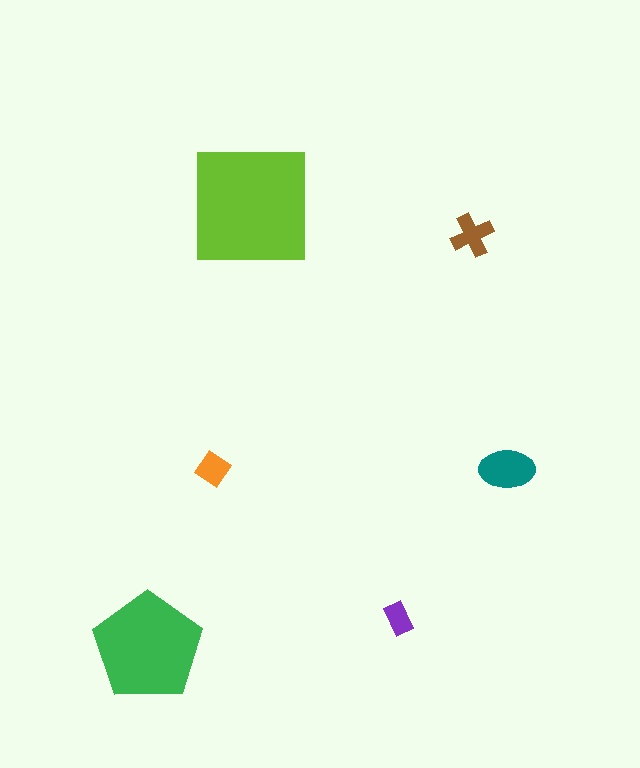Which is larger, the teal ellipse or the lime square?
The lime square.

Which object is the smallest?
The purple rectangle.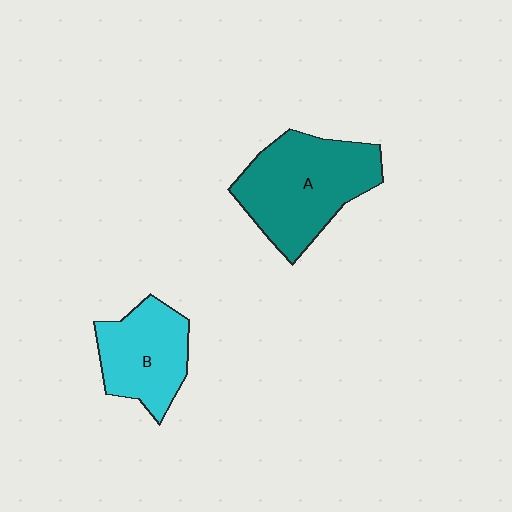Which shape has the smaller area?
Shape B (cyan).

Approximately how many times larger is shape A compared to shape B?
Approximately 1.5 times.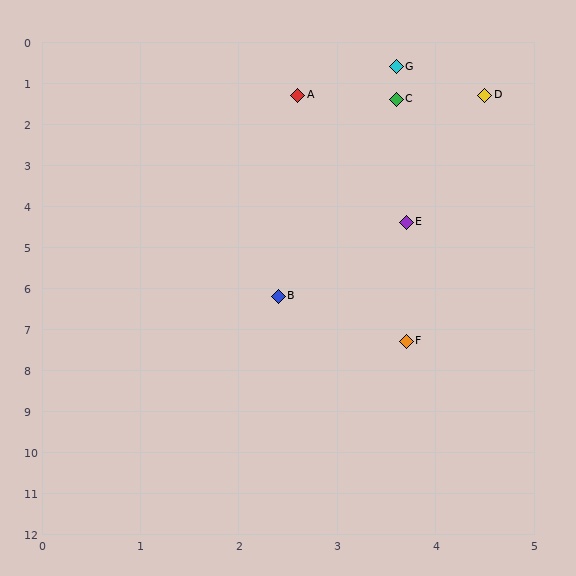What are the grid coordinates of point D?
Point D is at approximately (4.5, 1.3).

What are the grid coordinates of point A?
Point A is at approximately (2.6, 1.3).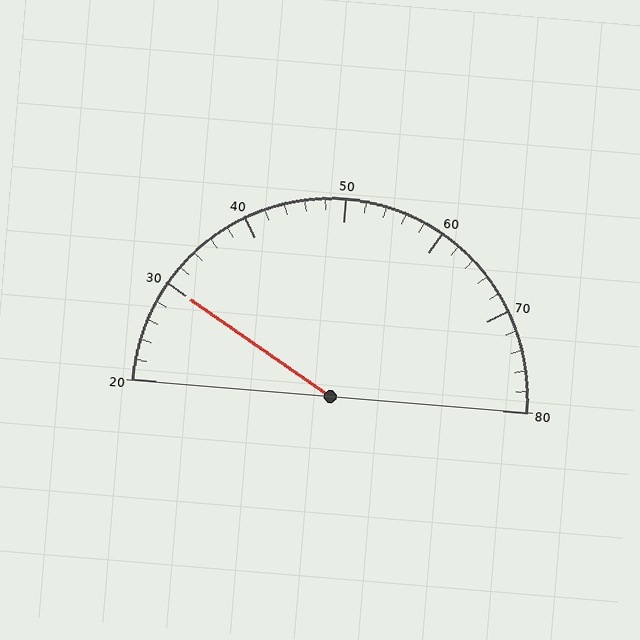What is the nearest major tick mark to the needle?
The nearest major tick mark is 30.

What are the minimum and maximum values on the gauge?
The gauge ranges from 20 to 80.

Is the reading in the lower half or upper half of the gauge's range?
The reading is in the lower half of the range (20 to 80).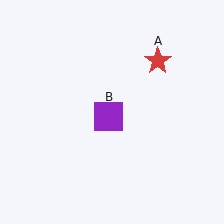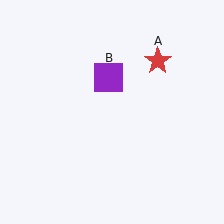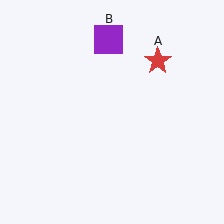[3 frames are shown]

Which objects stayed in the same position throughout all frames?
Red star (object A) remained stationary.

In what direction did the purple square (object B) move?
The purple square (object B) moved up.